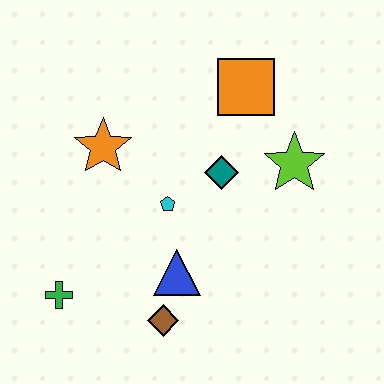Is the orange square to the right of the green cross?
Yes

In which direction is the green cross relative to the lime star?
The green cross is to the left of the lime star.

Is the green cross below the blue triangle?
Yes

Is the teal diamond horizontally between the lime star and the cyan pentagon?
Yes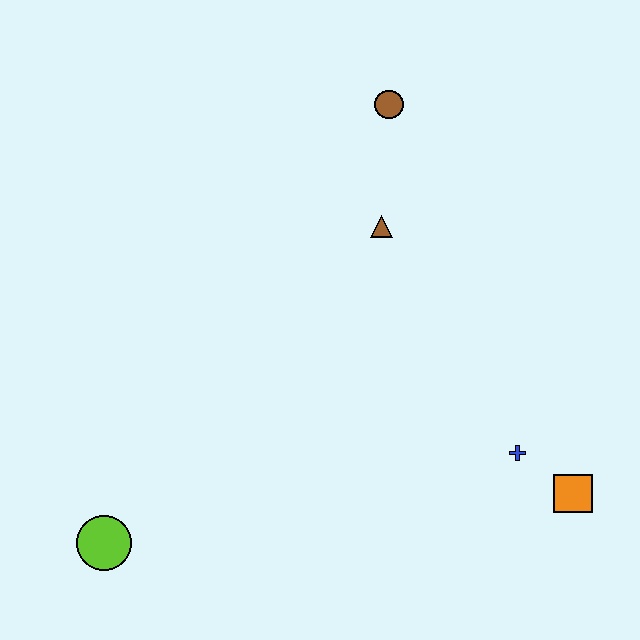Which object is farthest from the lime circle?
The brown circle is farthest from the lime circle.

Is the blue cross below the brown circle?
Yes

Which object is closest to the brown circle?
The brown triangle is closest to the brown circle.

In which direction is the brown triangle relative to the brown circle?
The brown triangle is below the brown circle.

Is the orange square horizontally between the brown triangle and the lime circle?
No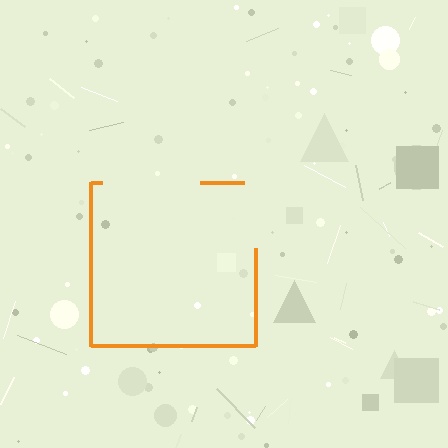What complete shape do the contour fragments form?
The contour fragments form a square.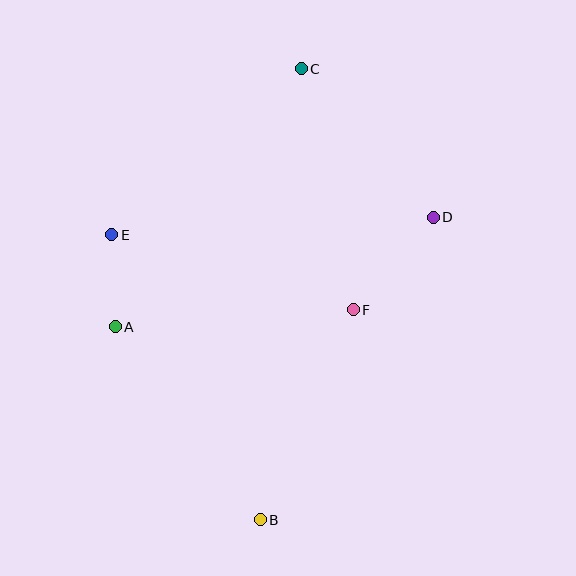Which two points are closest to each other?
Points A and E are closest to each other.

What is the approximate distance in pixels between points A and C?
The distance between A and C is approximately 318 pixels.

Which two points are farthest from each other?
Points B and C are farthest from each other.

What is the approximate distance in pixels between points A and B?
The distance between A and B is approximately 242 pixels.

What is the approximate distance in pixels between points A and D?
The distance between A and D is approximately 337 pixels.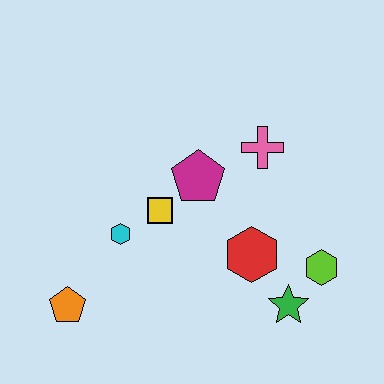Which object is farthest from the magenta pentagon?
The orange pentagon is farthest from the magenta pentagon.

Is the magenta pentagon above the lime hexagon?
Yes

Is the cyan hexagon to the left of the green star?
Yes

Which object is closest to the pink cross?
The magenta pentagon is closest to the pink cross.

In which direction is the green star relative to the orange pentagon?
The green star is to the right of the orange pentagon.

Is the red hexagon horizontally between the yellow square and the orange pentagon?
No